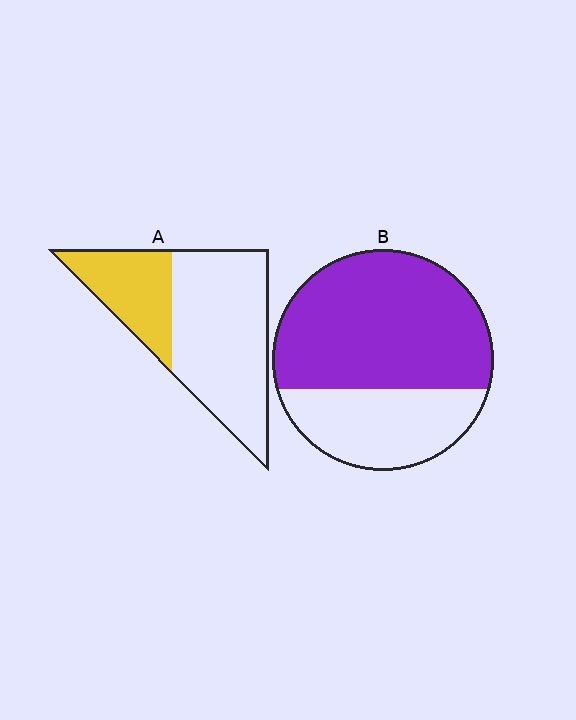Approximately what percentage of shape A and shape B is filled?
A is approximately 30% and B is approximately 65%.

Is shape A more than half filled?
No.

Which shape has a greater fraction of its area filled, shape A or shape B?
Shape B.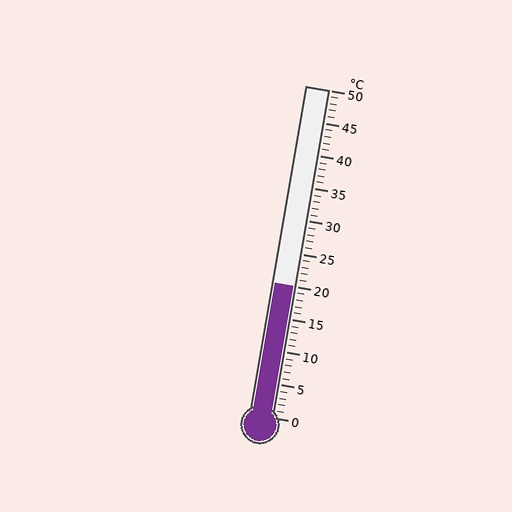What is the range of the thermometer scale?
The thermometer scale ranges from 0°C to 50°C.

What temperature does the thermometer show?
The thermometer shows approximately 20°C.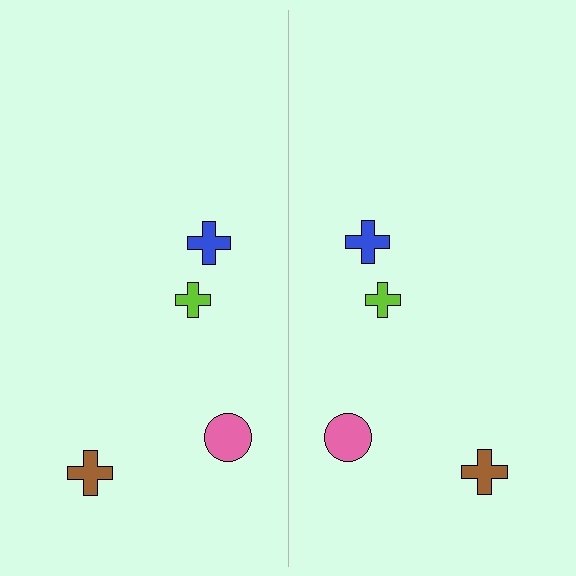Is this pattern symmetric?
Yes, this pattern has bilateral (reflection) symmetry.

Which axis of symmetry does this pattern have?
The pattern has a vertical axis of symmetry running through the center of the image.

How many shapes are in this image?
There are 8 shapes in this image.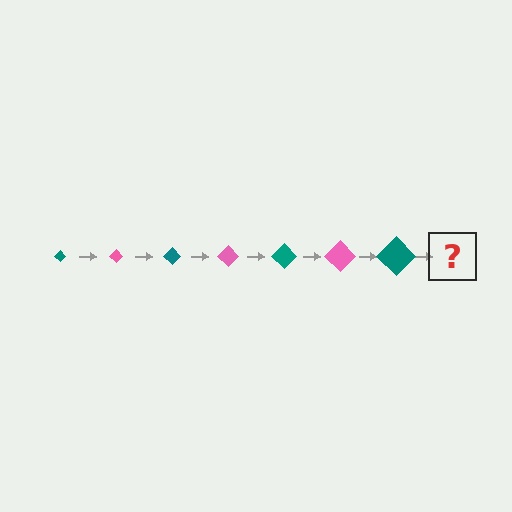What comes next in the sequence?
The next element should be a pink diamond, larger than the previous one.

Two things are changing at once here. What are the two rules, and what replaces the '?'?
The two rules are that the diamond grows larger each step and the color cycles through teal and pink. The '?' should be a pink diamond, larger than the previous one.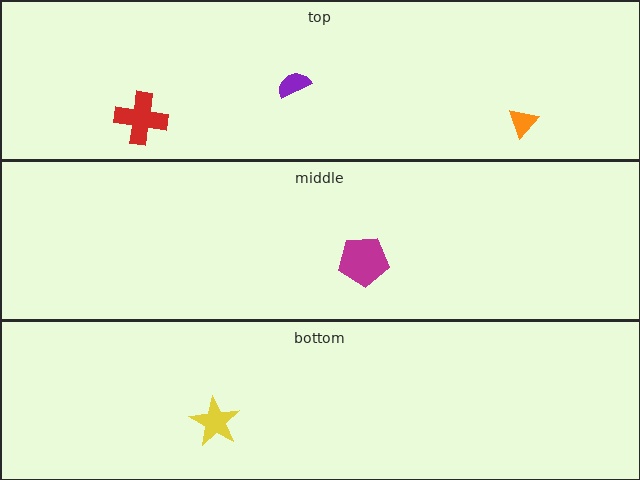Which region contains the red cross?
The top region.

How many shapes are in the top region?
3.